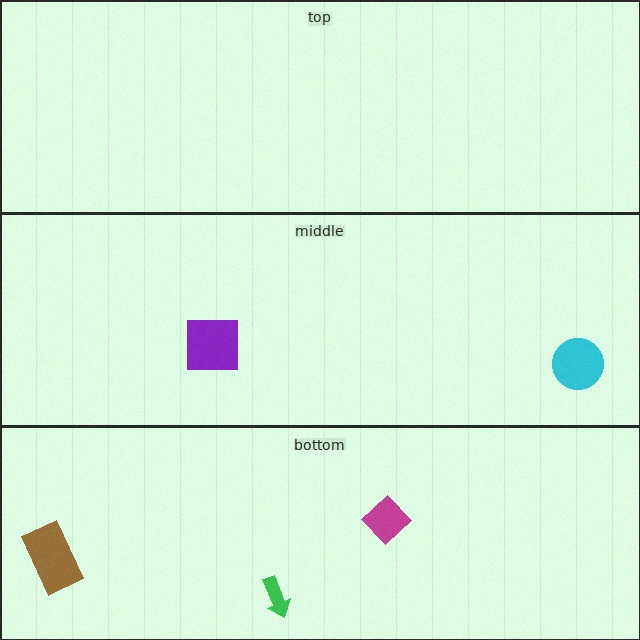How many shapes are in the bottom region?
3.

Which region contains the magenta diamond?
The bottom region.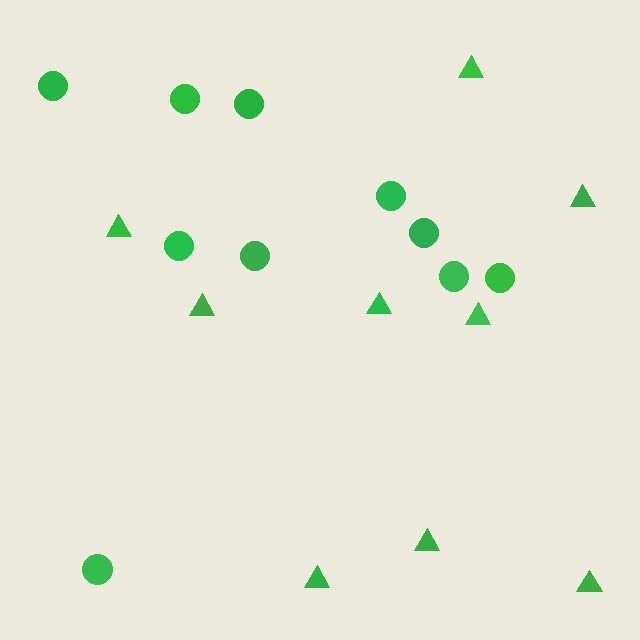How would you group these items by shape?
There are 2 groups: one group of triangles (9) and one group of circles (10).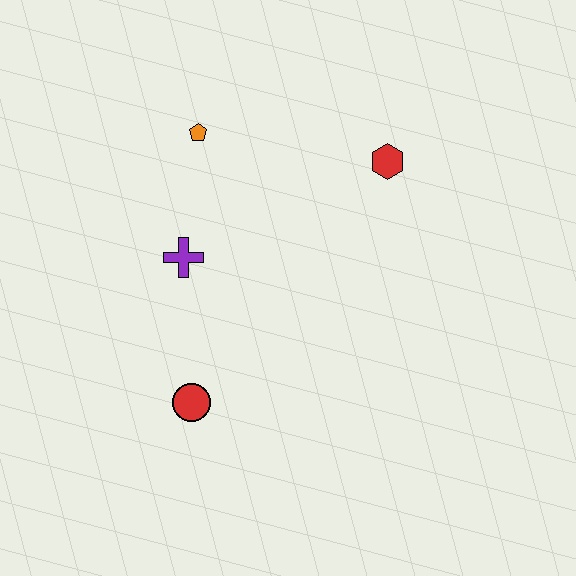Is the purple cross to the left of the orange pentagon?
Yes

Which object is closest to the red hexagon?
The orange pentagon is closest to the red hexagon.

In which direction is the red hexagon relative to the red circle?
The red hexagon is above the red circle.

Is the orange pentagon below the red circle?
No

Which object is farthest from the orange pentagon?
The red circle is farthest from the orange pentagon.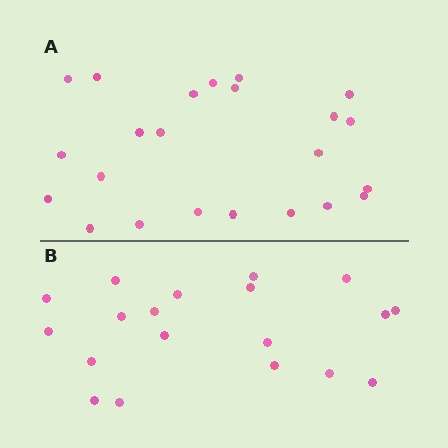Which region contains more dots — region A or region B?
Region A (the top region) has more dots.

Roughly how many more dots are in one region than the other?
Region A has about 4 more dots than region B.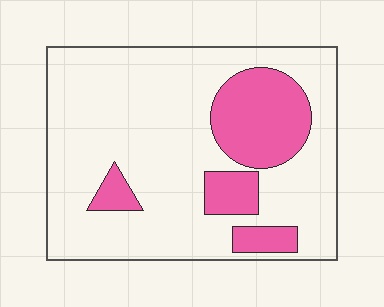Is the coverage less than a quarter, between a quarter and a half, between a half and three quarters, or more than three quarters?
Less than a quarter.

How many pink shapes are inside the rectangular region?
4.